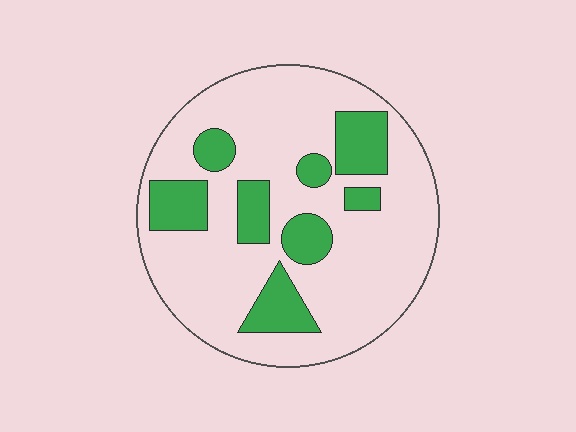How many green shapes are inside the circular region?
8.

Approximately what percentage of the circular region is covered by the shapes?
Approximately 25%.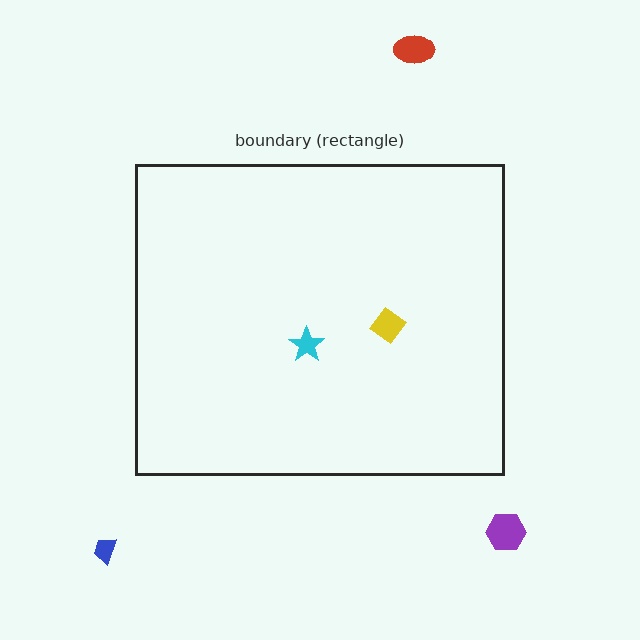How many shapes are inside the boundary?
2 inside, 3 outside.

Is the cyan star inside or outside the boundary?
Inside.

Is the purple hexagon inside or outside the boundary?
Outside.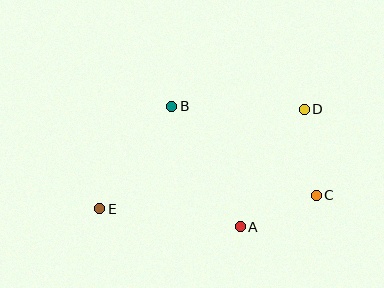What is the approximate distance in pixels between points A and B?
The distance between A and B is approximately 138 pixels.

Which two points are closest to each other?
Points A and C are closest to each other.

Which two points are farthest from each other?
Points D and E are farthest from each other.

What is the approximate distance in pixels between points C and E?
The distance between C and E is approximately 217 pixels.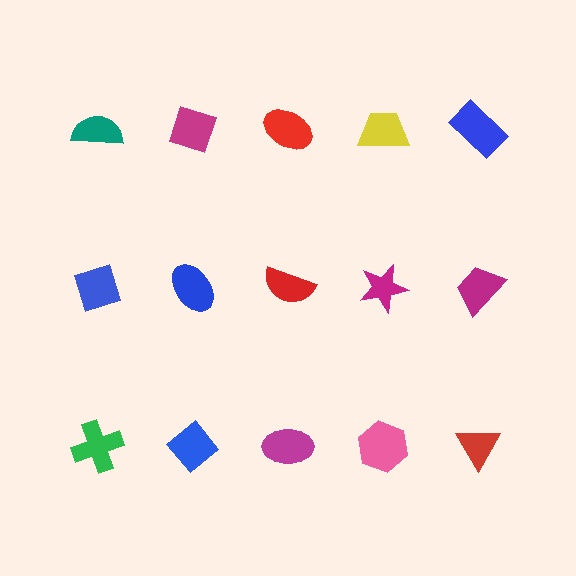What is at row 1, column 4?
A yellow trapezoid.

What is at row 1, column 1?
A teal semicircle.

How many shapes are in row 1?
5 shapes.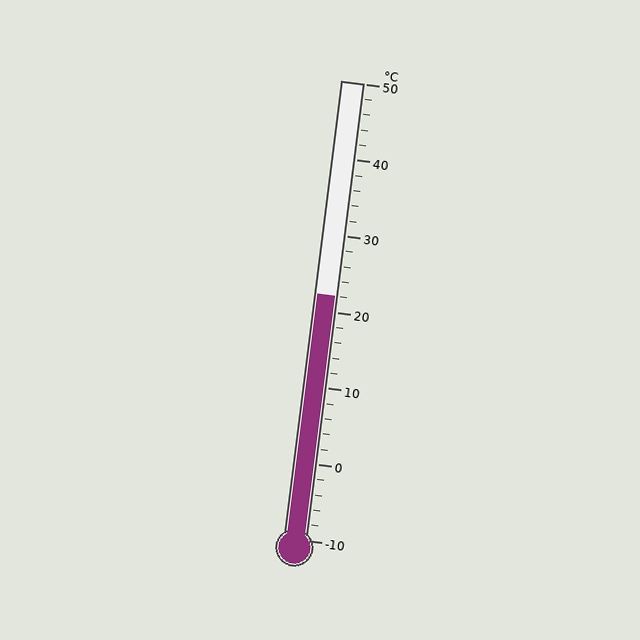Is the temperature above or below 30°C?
The temperature is below 30°C.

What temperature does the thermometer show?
The thermometer shows approximately 22°C.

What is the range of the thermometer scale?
The thermometer scale ranges from -10°C to 50°C.